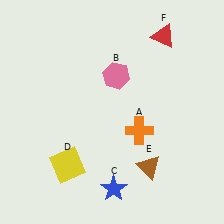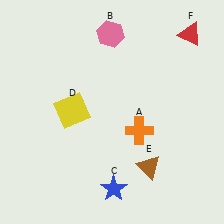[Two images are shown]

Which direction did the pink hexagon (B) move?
The pink hexagon (B) moved up.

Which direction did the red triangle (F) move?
The red triangle (F) moved right.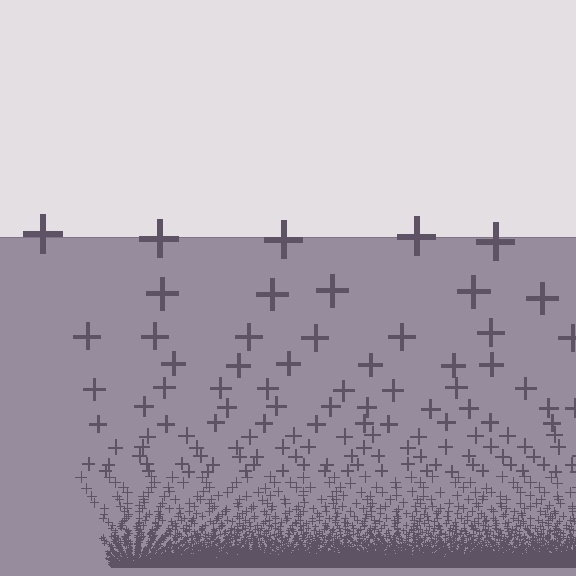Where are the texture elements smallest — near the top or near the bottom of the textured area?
Near the bottom.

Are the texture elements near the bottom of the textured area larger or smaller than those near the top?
Smaller. The gradient is inverted — elements near the bottom are smaller and denser.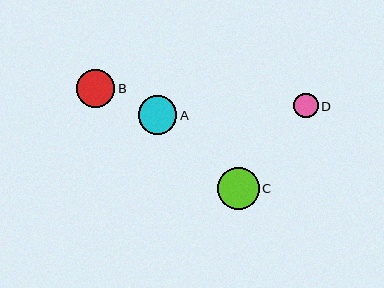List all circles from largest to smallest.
From largest to smallest: C, A, B, D.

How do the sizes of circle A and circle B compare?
Circle A and circle B are approximately the same size.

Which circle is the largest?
Circle C is the largest with a size of approximately 41 pixels.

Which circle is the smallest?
Circle D is the smallest with a size of approximately 24 pixels.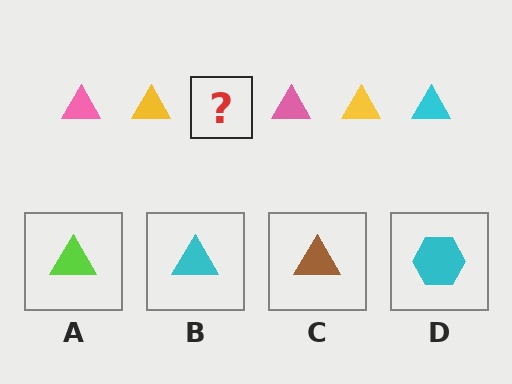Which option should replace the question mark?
Option B.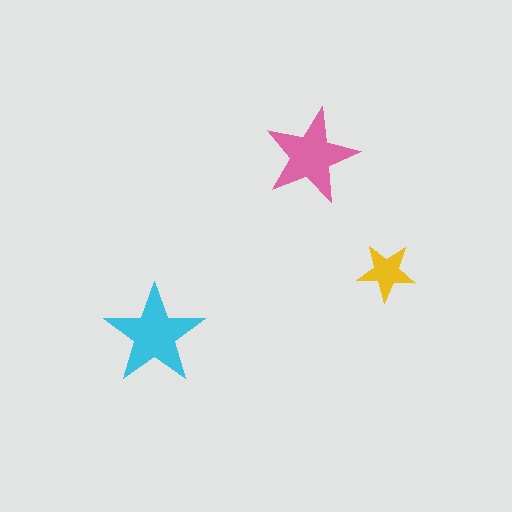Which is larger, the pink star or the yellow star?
The pink one.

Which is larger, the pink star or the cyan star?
The cyan one.